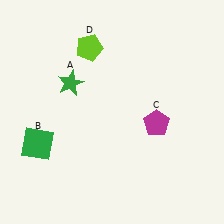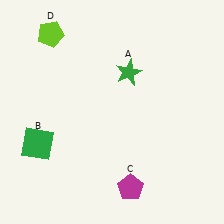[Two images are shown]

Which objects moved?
The objects that moved are: the green star (A), the magenta pentagon (C), the lime pentagon (D).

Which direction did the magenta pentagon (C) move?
The magenta pentagon (C) moved down.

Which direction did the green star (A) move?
The green star (A) moved right.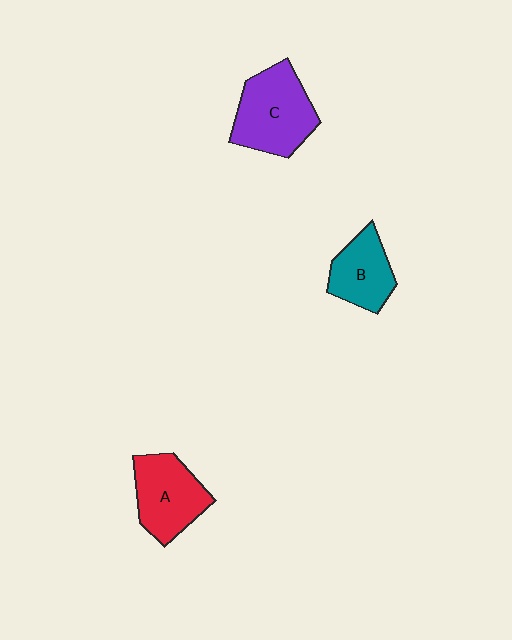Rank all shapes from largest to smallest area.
From largest to smallest: C (purple), A (red), B (teal).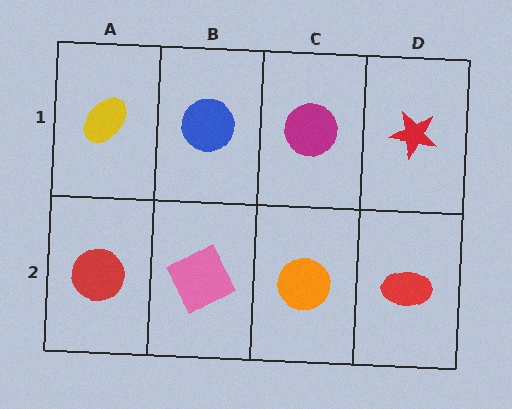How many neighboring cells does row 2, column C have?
3.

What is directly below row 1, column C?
An orange circle.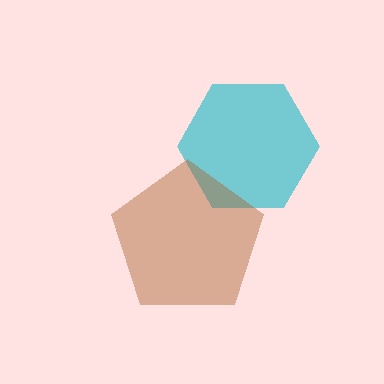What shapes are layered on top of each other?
The layered shapes are: a cyan hexagon, a brown pentagon.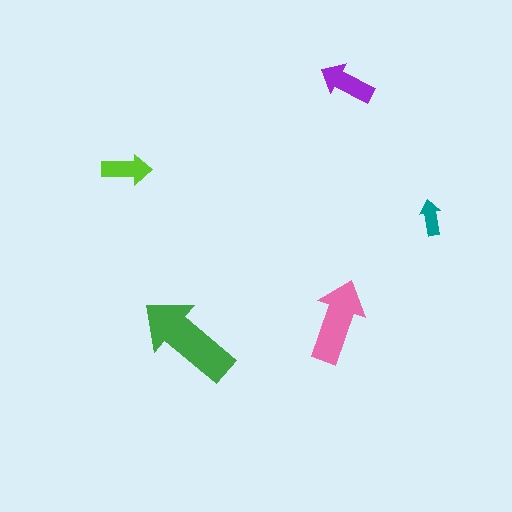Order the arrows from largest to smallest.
the green one, the pink one, the purple one, the lime one, the teal one.